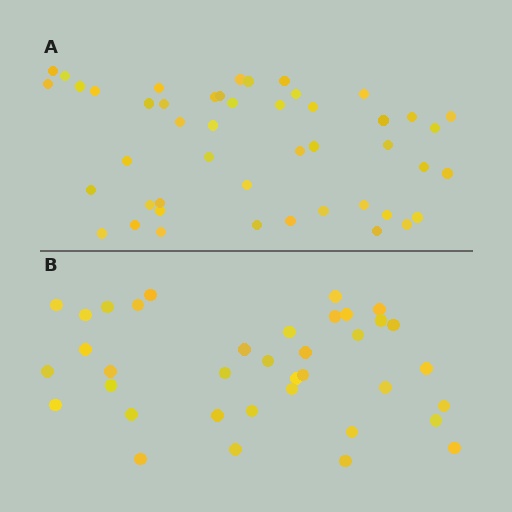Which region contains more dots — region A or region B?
Region A (the top region) has more dots.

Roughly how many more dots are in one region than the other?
Region A has roughly 10 or so more dots than region B.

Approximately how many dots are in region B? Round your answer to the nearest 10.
About 40 dots. (The exact count is 37, which rounds to 40.)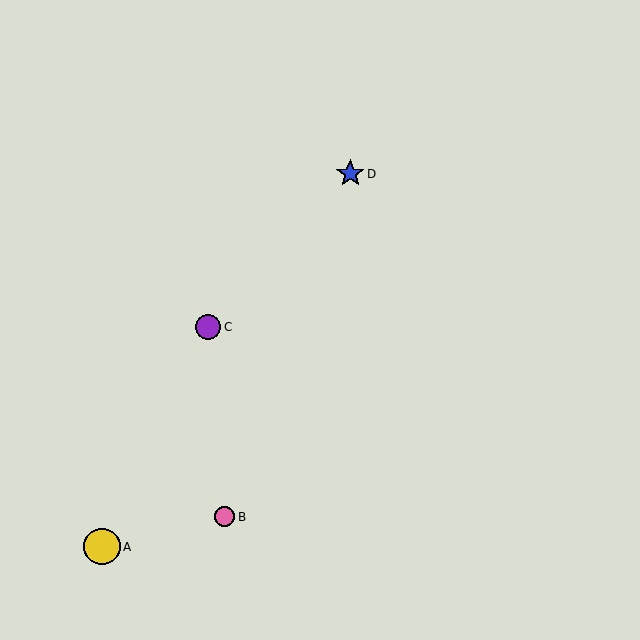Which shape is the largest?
The yellow circle (labeled A) is the largest.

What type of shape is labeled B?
Shape B is a pink circle.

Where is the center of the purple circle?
The center of the purple circle is at (208, 327).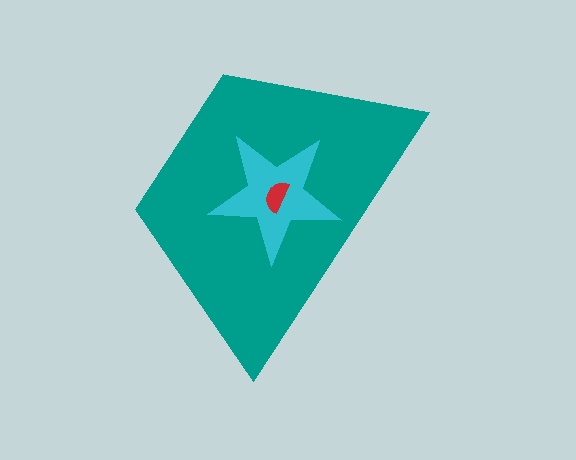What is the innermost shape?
The red semicircle.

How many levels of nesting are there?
3.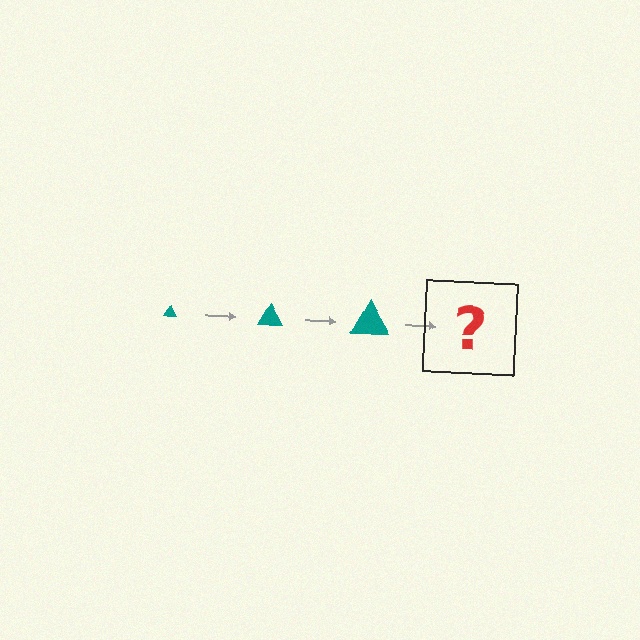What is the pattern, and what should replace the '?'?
The pattern is that the triangle gets progressively larger each step. The '?' should be a teal triangle, larger than the previous one.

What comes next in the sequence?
The next element should be a teal triangle, larger than the previous one.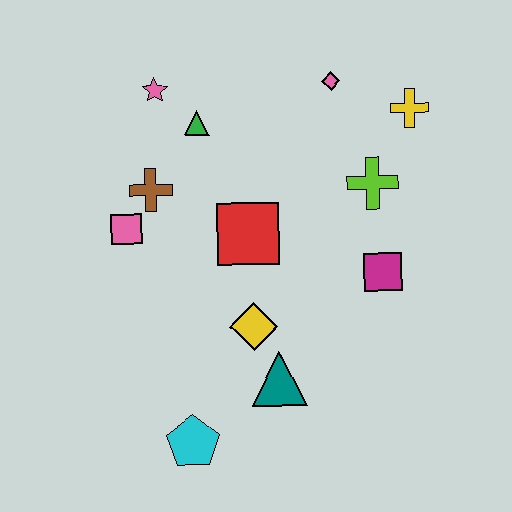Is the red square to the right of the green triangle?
Yes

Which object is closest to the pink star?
The green triangle is closest to the pink star.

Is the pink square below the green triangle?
Yes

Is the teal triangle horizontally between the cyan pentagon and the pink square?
No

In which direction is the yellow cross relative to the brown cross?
The yellow cross is to the right of the brown cross.